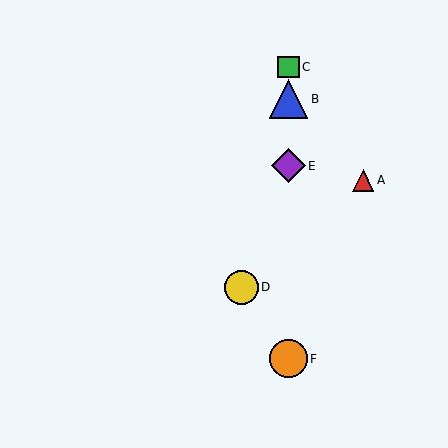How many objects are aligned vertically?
4 objects (B, C, E, F) are aligned vertically.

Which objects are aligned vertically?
Objects B, C, E, F are aligned vertically.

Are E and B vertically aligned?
Yes, both are at x≈288.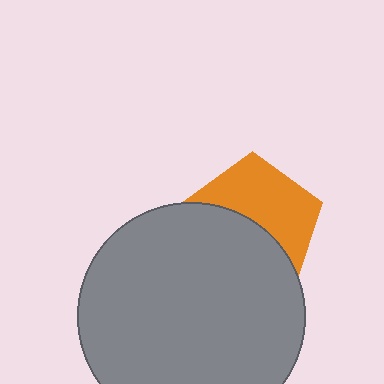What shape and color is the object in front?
The object in front is a gray circle.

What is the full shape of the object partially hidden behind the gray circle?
The partially hidden object is an orange pentagon.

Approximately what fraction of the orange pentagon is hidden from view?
Roughly 49% of the orange pentagon is hidden behind the gray circle.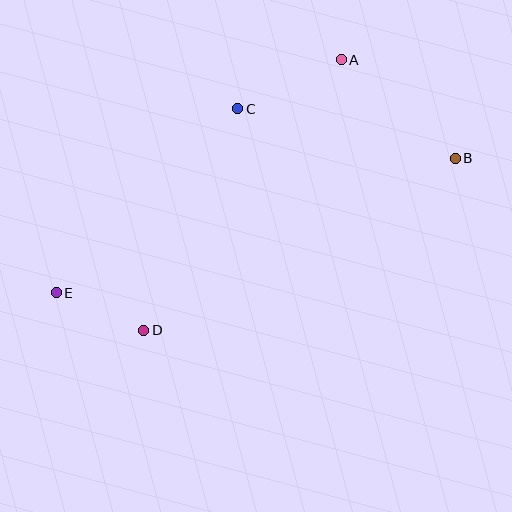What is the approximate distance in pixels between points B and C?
The distance between B and C is approximately 223 pixels.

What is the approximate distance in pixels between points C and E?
The distance between C and E is approximately 258 pixels.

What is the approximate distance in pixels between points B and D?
The distance between B and D is approximately 356 pixels.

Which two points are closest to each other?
Points D and E are closest to each other.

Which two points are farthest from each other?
Points B and E are farthest from each other.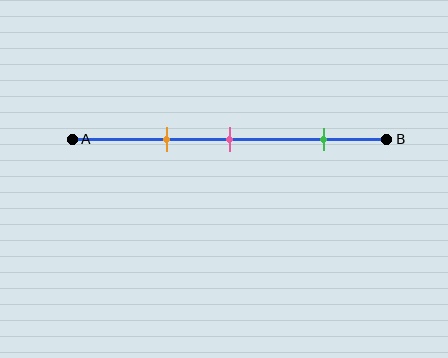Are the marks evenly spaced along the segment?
No, the marks are not evenly spaced.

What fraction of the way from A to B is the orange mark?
The orange mark is approximately 30% (0.3) of the way from A to B.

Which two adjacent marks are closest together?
The orange and pink marks are the closest adjacent pair.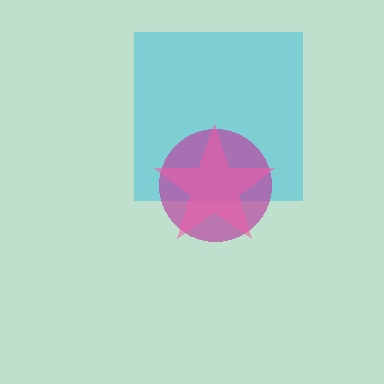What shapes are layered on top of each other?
The layered shapes are: a cyan square, a magenta circle, a pink star.